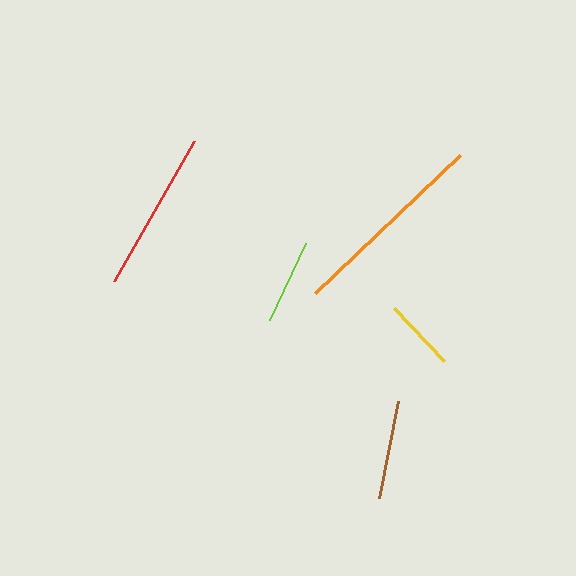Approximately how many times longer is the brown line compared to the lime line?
The brown line is approximately 1.2 times the length of the lime line.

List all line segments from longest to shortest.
From longest to shortest: orange, red, brown, lime, yellow.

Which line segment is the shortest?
The yellow line is the shortest at approximately 73 pixels.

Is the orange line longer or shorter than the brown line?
The orange line is longer than the brown line.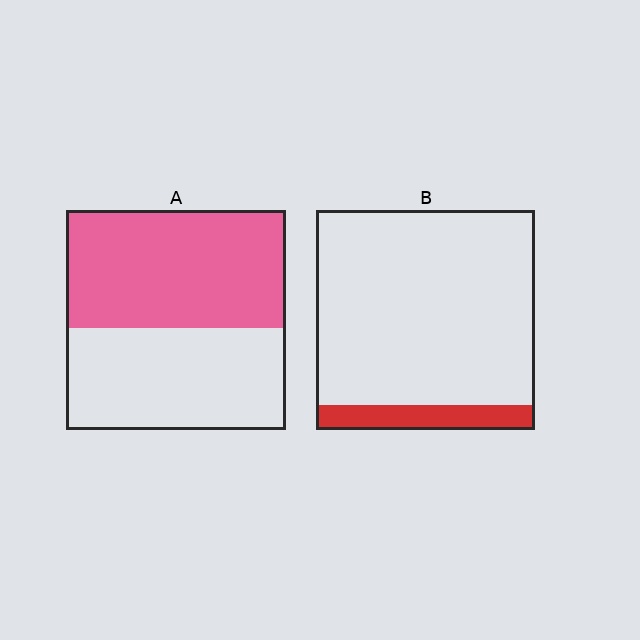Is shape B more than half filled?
No.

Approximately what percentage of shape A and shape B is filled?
A is approximately 55% and B is approximately 10%.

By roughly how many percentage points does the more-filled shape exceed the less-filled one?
By roughly 40 percentage points (A over B).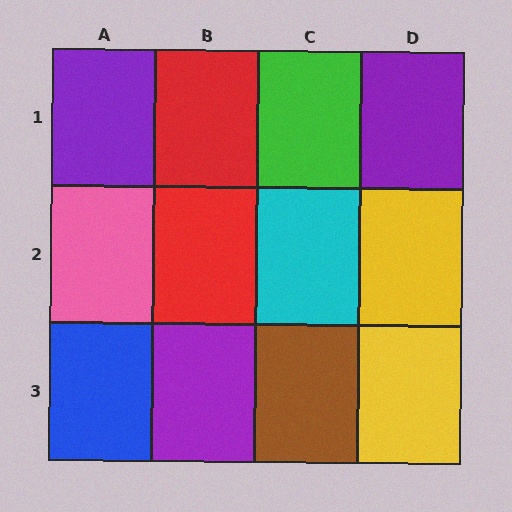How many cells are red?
2 cells are red.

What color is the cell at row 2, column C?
Cyan.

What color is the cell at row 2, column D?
Yellow.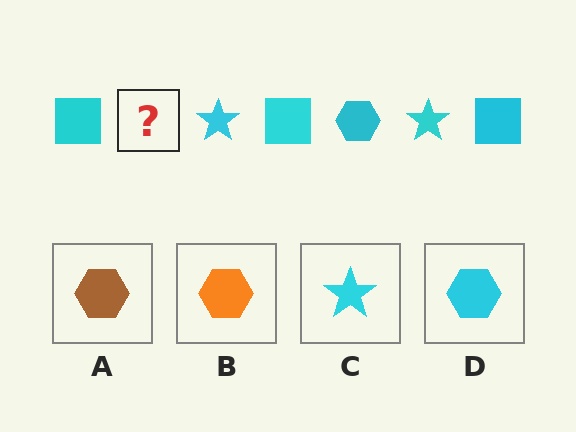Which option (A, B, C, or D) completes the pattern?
D.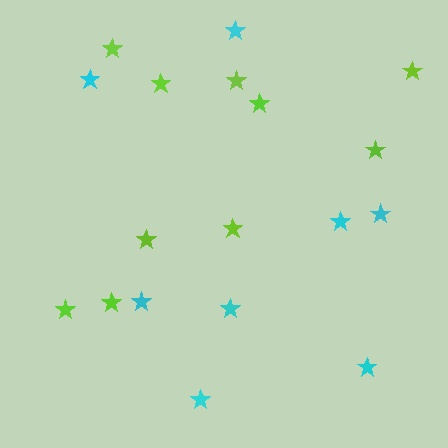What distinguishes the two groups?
There are 2 groups: one group of lime stars (10) and one group of cyan stars (8).